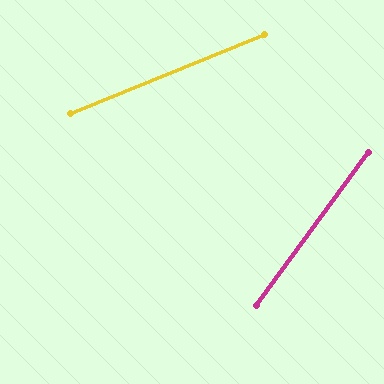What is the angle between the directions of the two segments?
Approximately 32 degrees.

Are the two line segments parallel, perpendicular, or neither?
Neither parallel nor perpendicular — they differ by about 32°.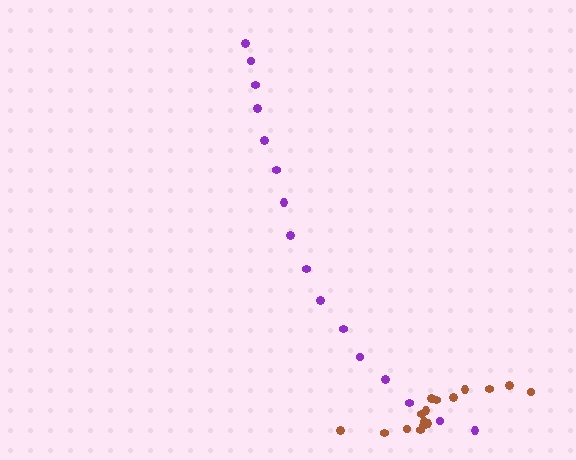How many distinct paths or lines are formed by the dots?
There are 2 distinct paths.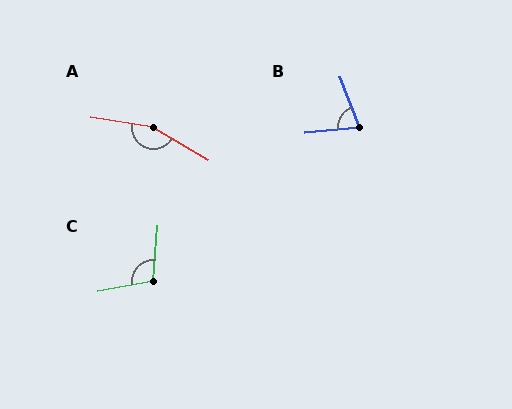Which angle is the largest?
A, at approximately 159 degrees.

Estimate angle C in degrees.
Approximately 105 degrees.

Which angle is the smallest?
B, at approximately 74 degrees.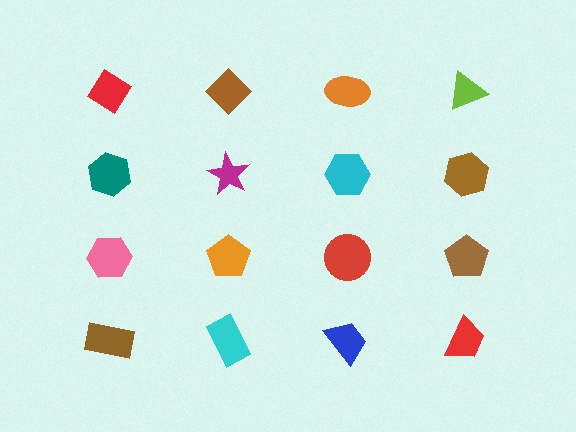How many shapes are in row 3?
4 shapes.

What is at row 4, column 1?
A brown rectangle.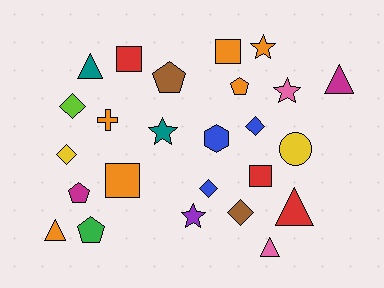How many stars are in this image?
There are 4 stars.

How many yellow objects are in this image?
There are 2 yellow objects.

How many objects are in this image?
There are 25 objects.